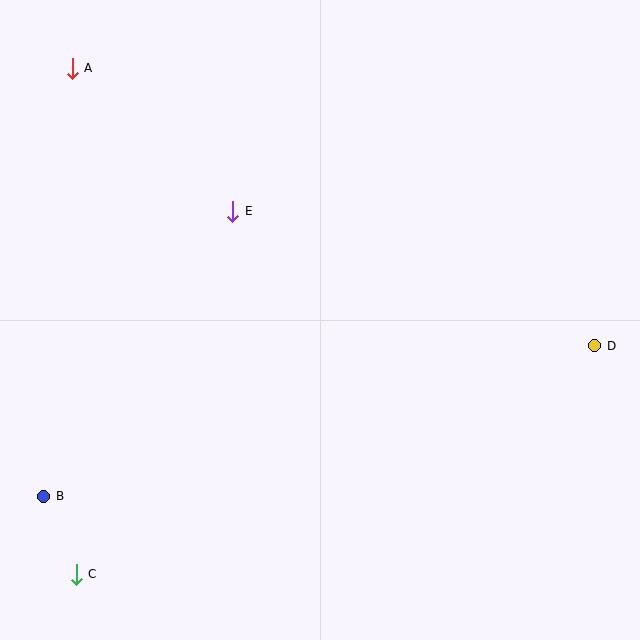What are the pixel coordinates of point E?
Point E is at (233, 211).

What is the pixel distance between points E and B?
The distance between E and B is 342 pixels.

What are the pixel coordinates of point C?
Point C is at (76, 574).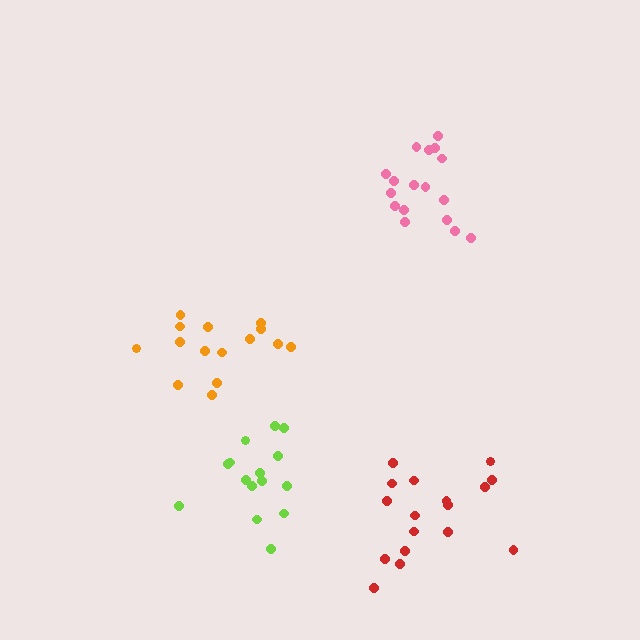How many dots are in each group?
Group 1: 15 dots, Group 2: 15 dots, Group 3: 17 dots, Group 4: 17 dots (64 total).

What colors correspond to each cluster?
The clusters are colored: orange, lime, red, pink.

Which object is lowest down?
The red cluster is bottommost.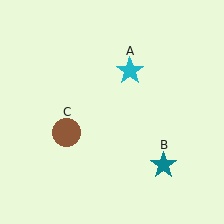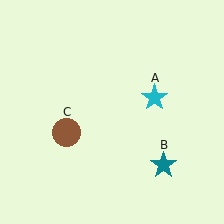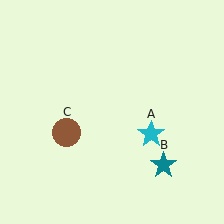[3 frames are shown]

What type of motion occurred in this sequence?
The cyan star (object A) rotated clockwise around the center of the scene.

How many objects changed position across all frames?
1 object changed position: cyan star (object A).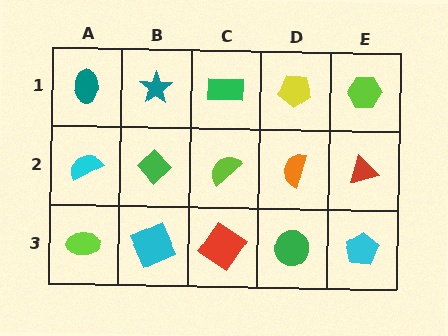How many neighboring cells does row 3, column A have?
2.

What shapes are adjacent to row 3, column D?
An orange semicircle (row 2, column D), a red diamond (row 3, column C), a cyan pentagon (row 3, column E).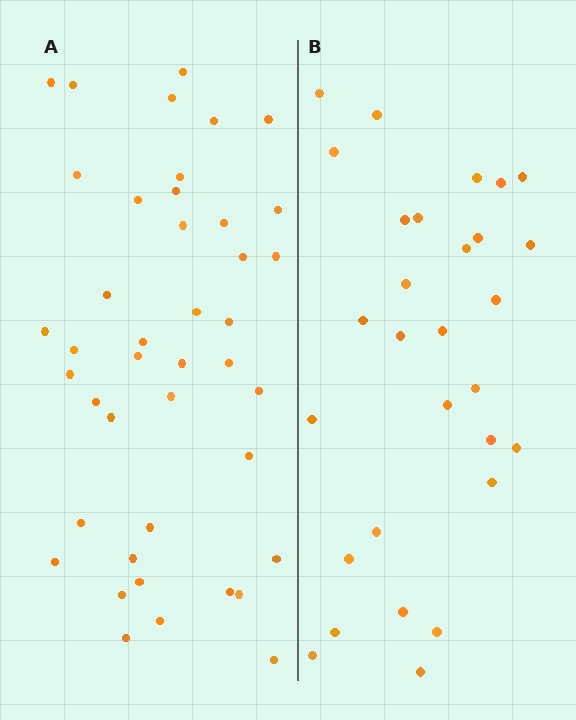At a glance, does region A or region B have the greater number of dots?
Region A (the left region) has more dots.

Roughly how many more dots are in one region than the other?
Region A has approximately 15 more dots than region B.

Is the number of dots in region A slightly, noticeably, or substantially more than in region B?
Region A has noticeably more, but not dramatically so. The ratio is roughly 1.4 to 1.